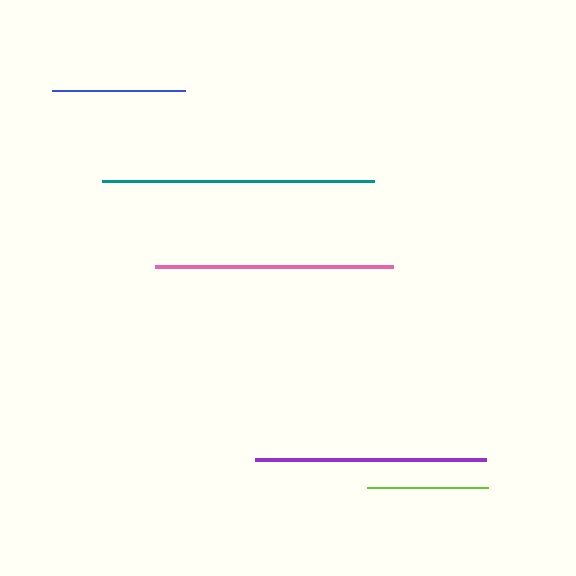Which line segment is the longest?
The teal line is the longest at approximately 272 pixels.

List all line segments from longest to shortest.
From longest to shortest: teal, pink, purple, blue, lime.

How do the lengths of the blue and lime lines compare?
The blue and lime lines are approximately the same length.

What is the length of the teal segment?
The teal segment is approximately 272 pixels long.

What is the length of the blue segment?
The blue segment is approximately 132 pixels long.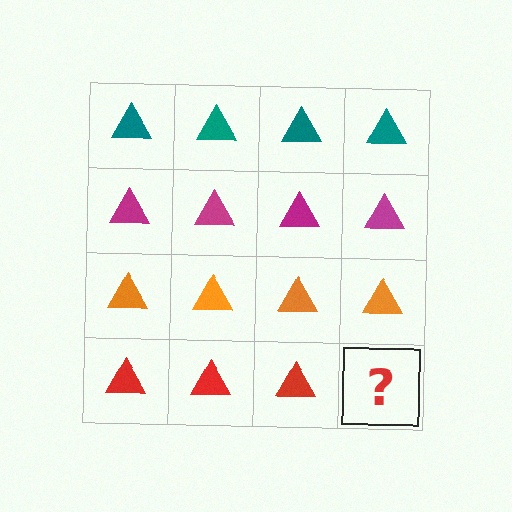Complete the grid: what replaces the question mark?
The question mark should be replaced with a red triangle.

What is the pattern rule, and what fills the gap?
The rule is that each row has a consistent color. The gap should be filled with a red triangle.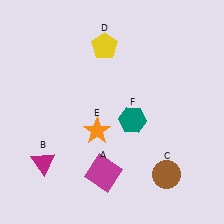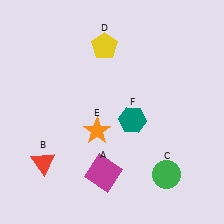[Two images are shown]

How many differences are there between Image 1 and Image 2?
There are 2 differences between the two images.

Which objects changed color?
B changed from magenta to red. C changed from brown to green.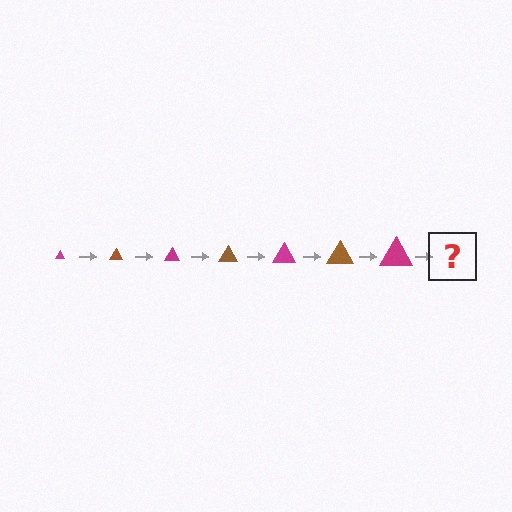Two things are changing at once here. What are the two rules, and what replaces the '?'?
The two rules are that the triangle grows larger each step and the color cycles through magenta and brown. The '?' should be a brown triangle, larger than the previous one.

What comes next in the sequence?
The next element should be a brown triangle, larger than the previous one.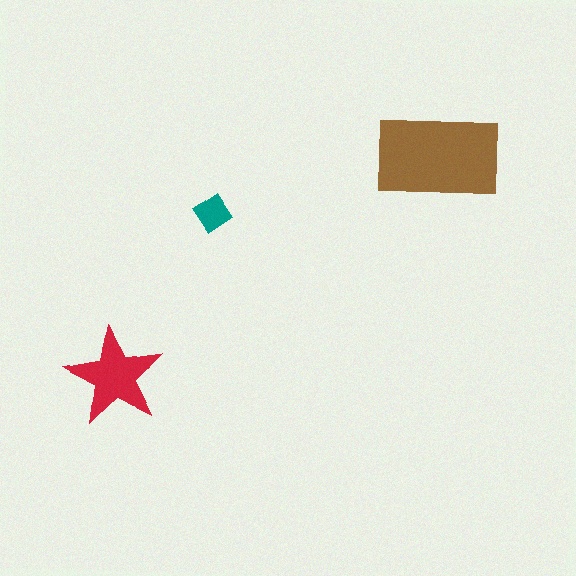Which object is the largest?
The brown rectangle.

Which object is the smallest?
The teal diamond.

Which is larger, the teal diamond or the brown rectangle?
The brown rectangle.